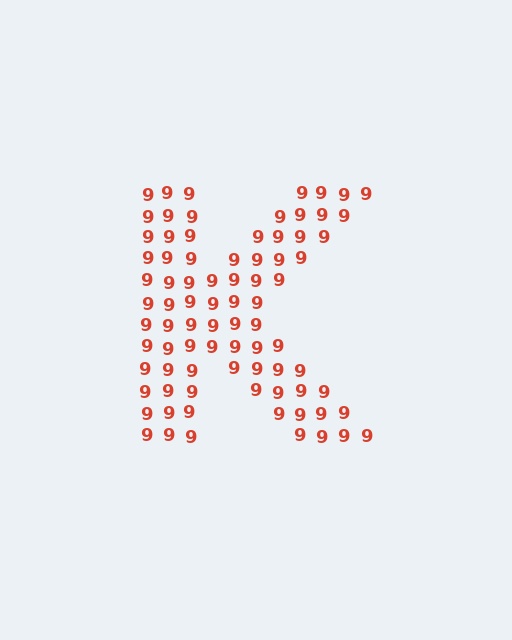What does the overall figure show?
The overall figure shows the letter K.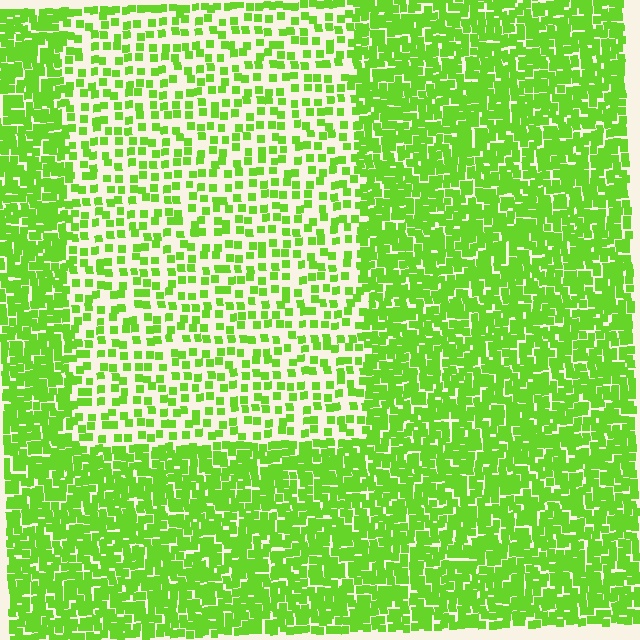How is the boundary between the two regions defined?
The boundary is defined by a change in element density (approximately 2.3x ratio). All elements are the same color, size, and shape.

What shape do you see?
I see a rectangle.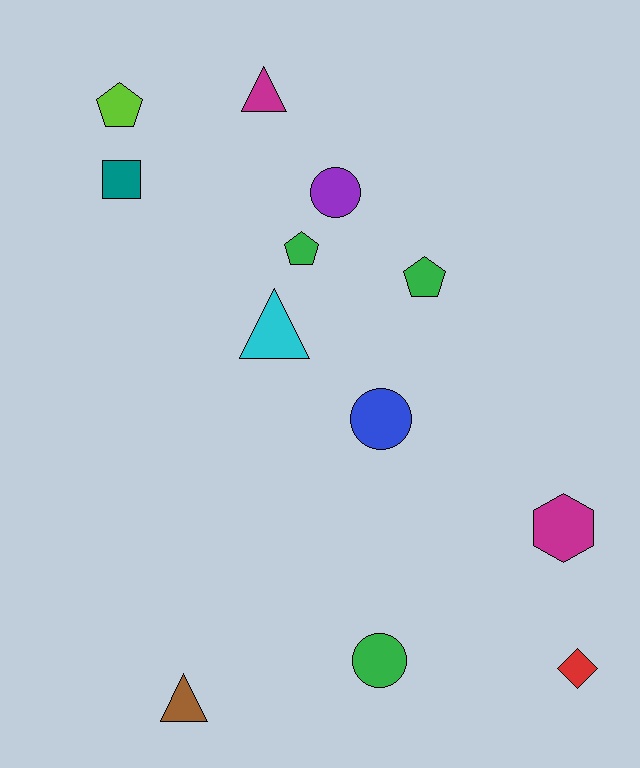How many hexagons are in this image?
There is 1 hexagon.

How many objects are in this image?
There are 12 objects.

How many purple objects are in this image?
There is 1 purple object.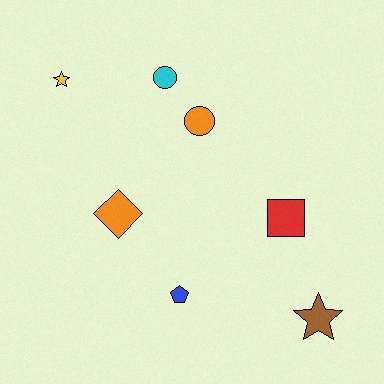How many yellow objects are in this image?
There is 1 yellow object.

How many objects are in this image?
There are 7 objects.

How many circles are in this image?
There are 2 circles.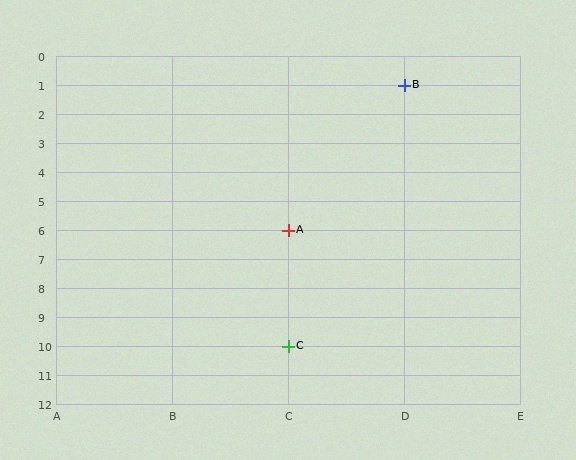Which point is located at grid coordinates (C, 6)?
Point A is at (C, 6).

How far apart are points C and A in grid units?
Points C and A are 4 rows apart.